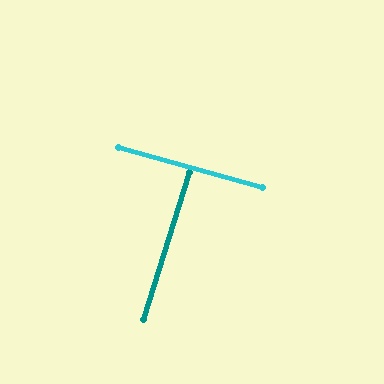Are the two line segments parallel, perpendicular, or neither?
Perpendicular — they meet at approximately 88°.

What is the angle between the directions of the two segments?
Approximately 88 degrees.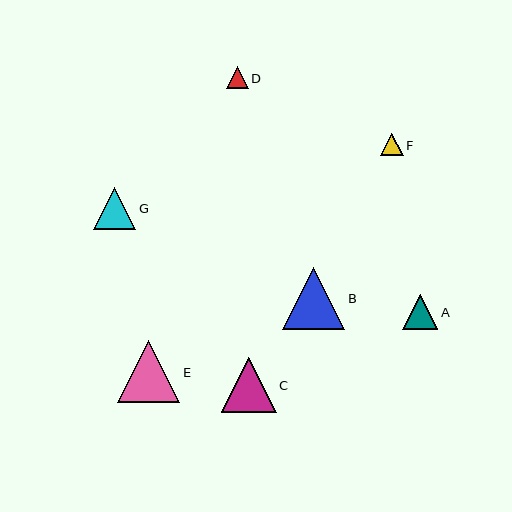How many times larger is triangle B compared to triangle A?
Triangle B is approximately 1.8 times the size of triangle A.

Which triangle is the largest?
Triangle B is the largest with a size of approximately 62 pixels.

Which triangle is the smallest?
Triangle D is the smallest with a size of approximately 22 pixels.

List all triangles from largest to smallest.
From largest to smallest: B, E, C, G, A, F, D.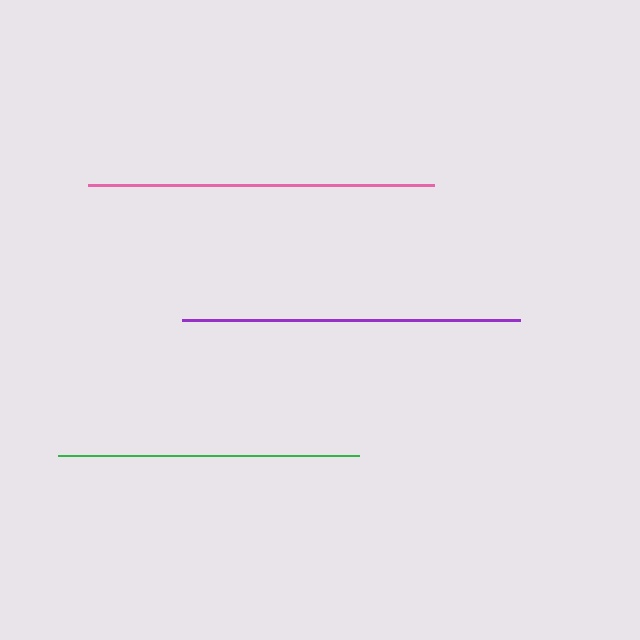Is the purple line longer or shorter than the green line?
The purple line is longer than the green line.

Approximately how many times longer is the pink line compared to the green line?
The pink line is approximately 1.1 times the length of the green line.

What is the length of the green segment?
The green segment is approximately 301 pixels long.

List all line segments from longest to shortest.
From longest to shortest: pink, purple, green.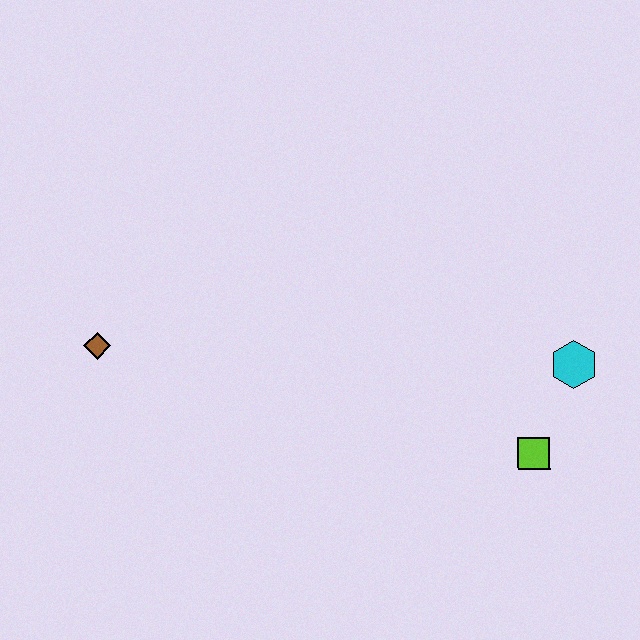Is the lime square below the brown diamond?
Yes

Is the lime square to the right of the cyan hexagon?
No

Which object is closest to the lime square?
The cyan hexagon is closest to the lime square.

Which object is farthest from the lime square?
The brown diamond is farthest from the lime square.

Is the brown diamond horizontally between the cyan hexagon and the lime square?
No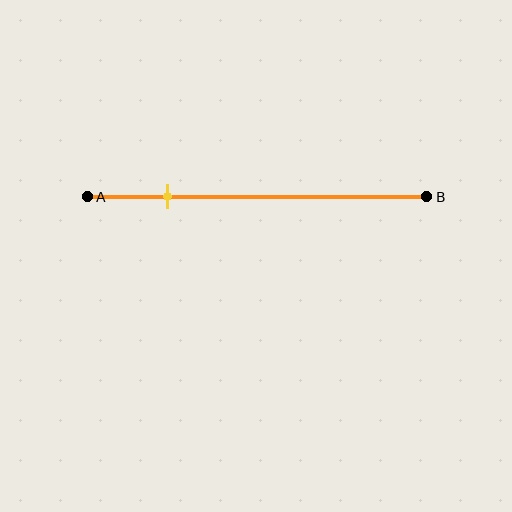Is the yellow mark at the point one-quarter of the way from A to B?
Yes, the mark is approximately at the one-quarter point.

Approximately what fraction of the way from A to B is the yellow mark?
The yellow mark is approximately 25% of the way from A to B.